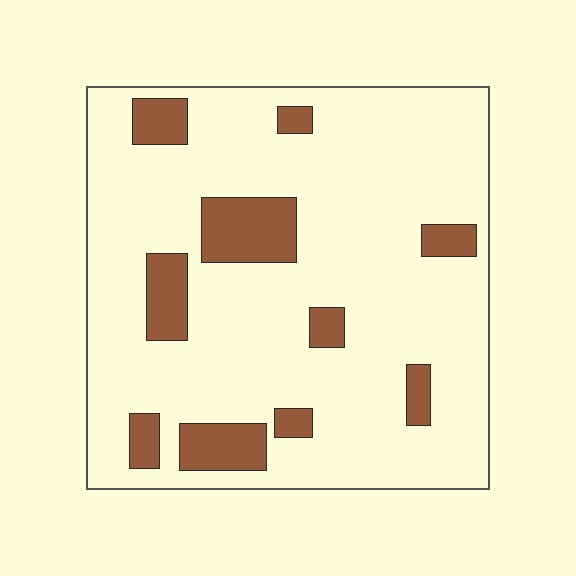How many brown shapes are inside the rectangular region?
10.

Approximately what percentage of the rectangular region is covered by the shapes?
Approximately 15%.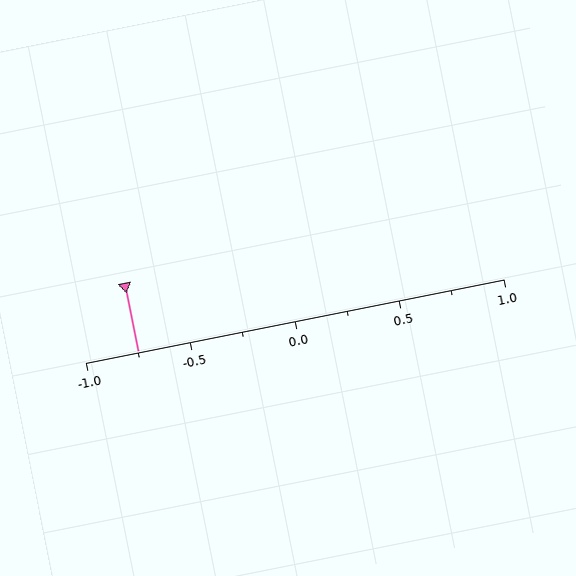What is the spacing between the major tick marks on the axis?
The major ticks are spaced 0.5 apart.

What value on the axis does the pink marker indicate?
The marker indicates approximately -0.75.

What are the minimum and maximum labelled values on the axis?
The axis runs from -1.0 to 1.0.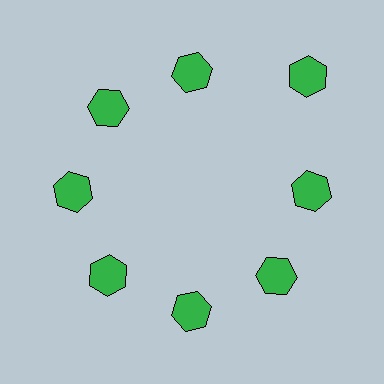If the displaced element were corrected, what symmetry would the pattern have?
It would have 8-fold rotational symmetry — the pattern would map onto itself every 45 degrees.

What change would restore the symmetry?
The symmetry would be restored by moving it inward, back onto the ring so that all 8 hexagons sit at equal angles and equal distance from the center.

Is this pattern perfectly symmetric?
No. The 8 green hexagons are arranged in a ring, but one element near the 2 o'clock position is pushed outward from the center, breaking the 8-fold rotational symmetry.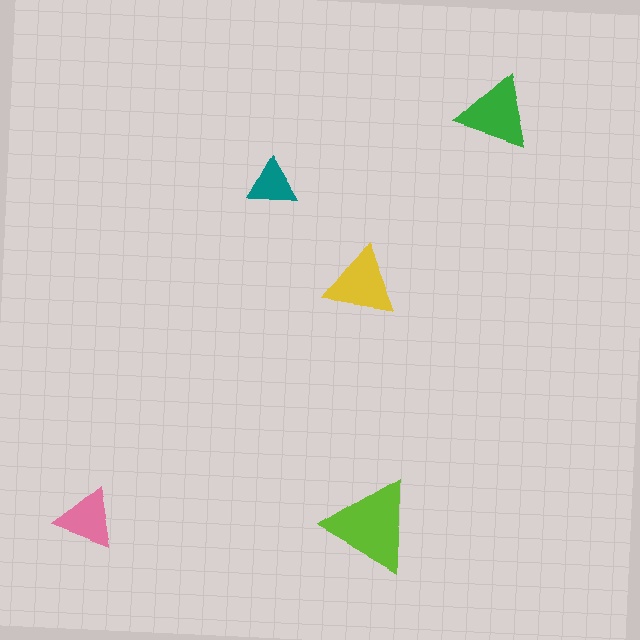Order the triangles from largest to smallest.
the lime one, the green one, the yellow one, the pink one, the teal one.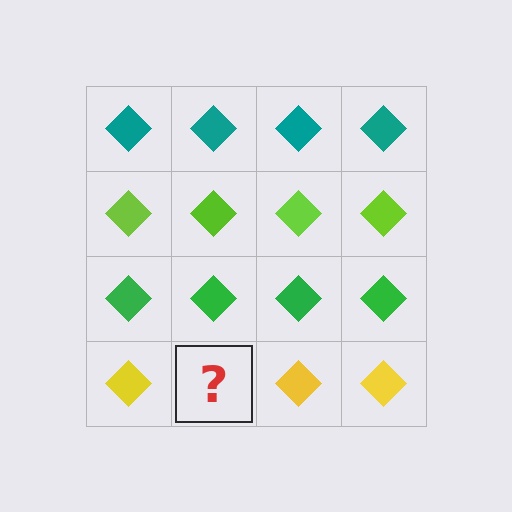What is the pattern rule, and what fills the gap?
The rule is that each row has a consistent color. The gap should be filled with a yellow diamond.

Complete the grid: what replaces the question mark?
The question mark should be replaced with a yellow diamond.